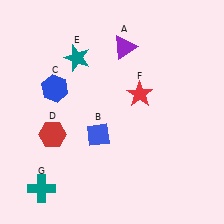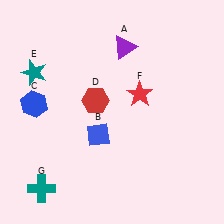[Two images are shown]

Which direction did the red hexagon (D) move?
The red hexagon (D) moved right.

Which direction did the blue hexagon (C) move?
The blue hexagon (C) moved left.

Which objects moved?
The objects that moved are: the blue hexagon (C), the red hexagon (D), the teal star (E).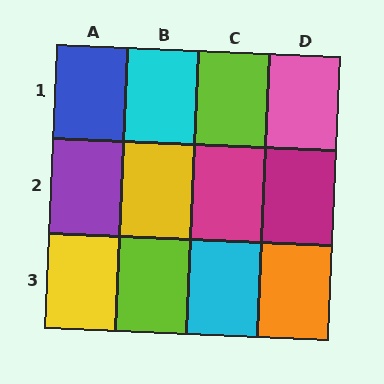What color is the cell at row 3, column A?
Yellow.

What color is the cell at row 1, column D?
Pink.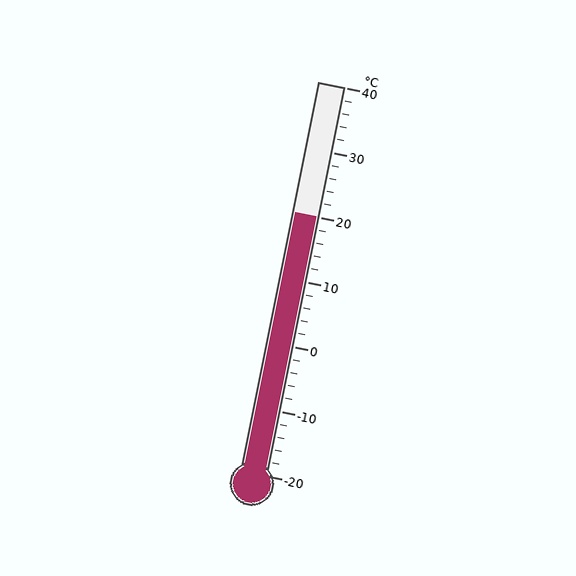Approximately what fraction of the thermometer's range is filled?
The thermometer is filled to approximately 65% of its range.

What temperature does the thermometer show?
The thermometer shows approximately 20°C.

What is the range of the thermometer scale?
The thermometer scale ranges from -20°C to 40°C.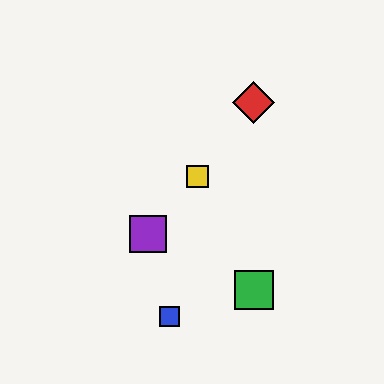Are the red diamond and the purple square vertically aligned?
No, the red diamond is at x≈254 and the purple square is at x≈148.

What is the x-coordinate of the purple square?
The purple square is at x≈148.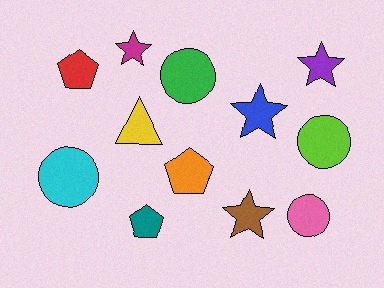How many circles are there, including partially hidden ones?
There are 4 circles.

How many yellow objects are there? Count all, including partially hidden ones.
There is 1 yellow object.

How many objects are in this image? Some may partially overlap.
There are 12 objects.